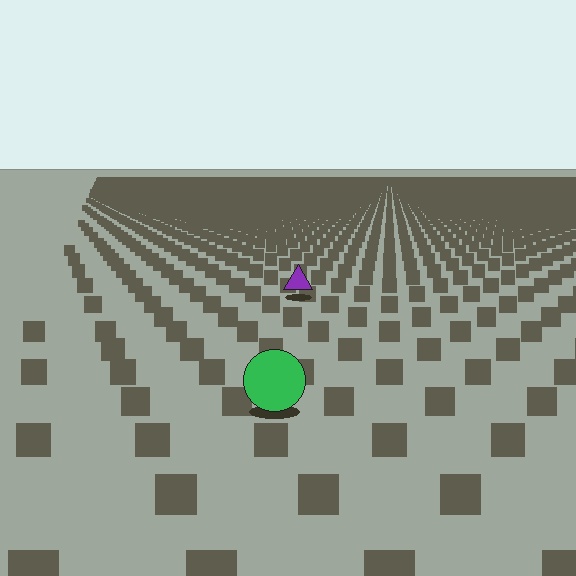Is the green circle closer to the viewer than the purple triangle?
Yes. The green circle is closer — you can tell from the texture gradient: the ground texture is coarser near it.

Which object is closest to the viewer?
The green circle is closest. The texture marks near it are larger and more spread out.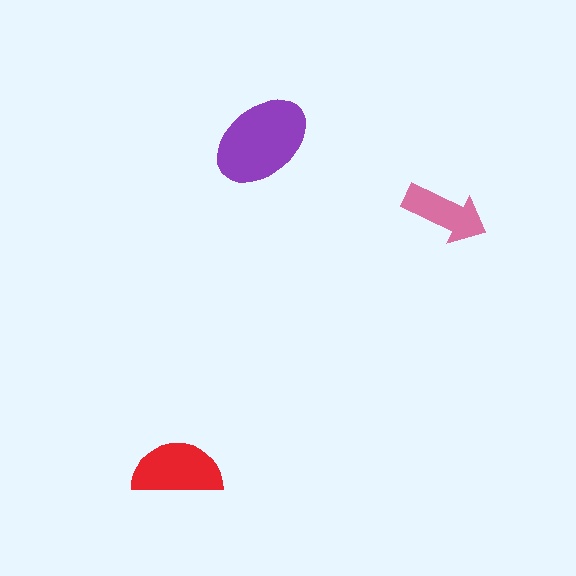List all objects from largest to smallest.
The purple ellipse, the red semicircle, the pink arrow.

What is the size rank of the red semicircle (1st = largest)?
2nd.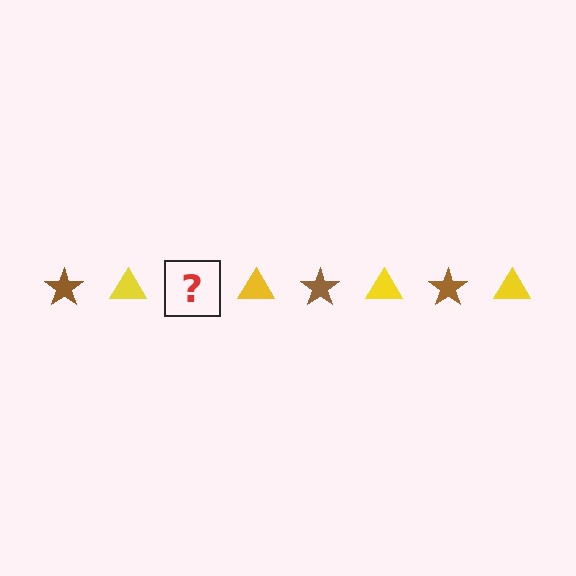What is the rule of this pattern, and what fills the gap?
The rule is that the pattern alternates between brown star and yellow triangle. The gap should be filled with a brown star.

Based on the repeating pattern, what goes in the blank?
The blank should be a brown star.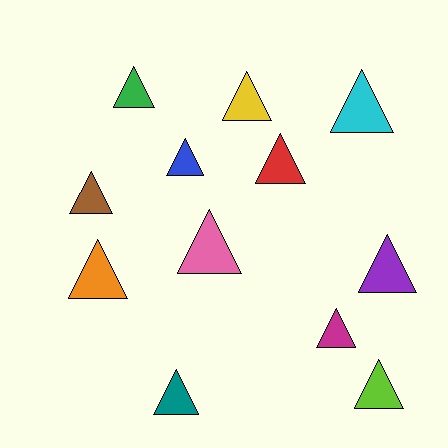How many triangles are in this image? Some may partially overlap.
There are 12 triangles.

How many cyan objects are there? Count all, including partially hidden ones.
There is 1 cyan object.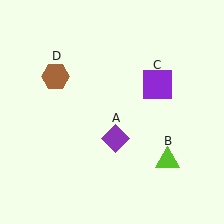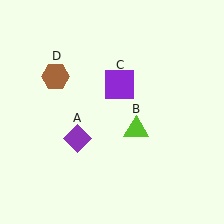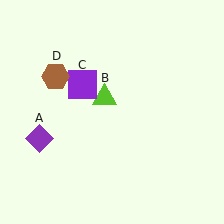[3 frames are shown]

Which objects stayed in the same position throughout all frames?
Brown hexagon (object D) remained stationary.